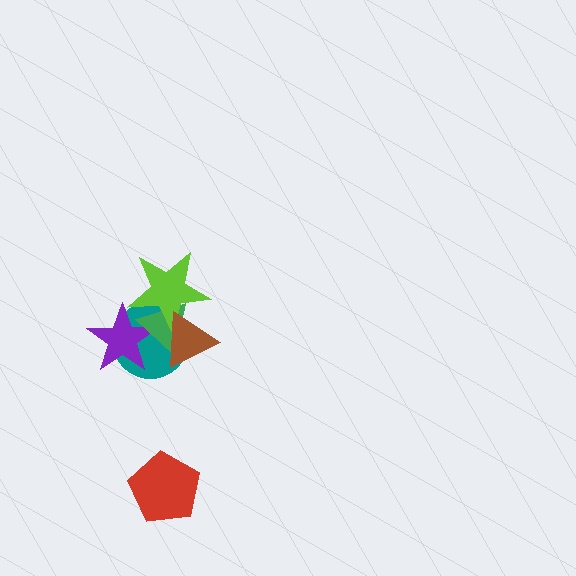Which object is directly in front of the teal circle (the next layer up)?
The purple star is directly in front of the teal circle.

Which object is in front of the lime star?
The brown triangle is in front of the lime star.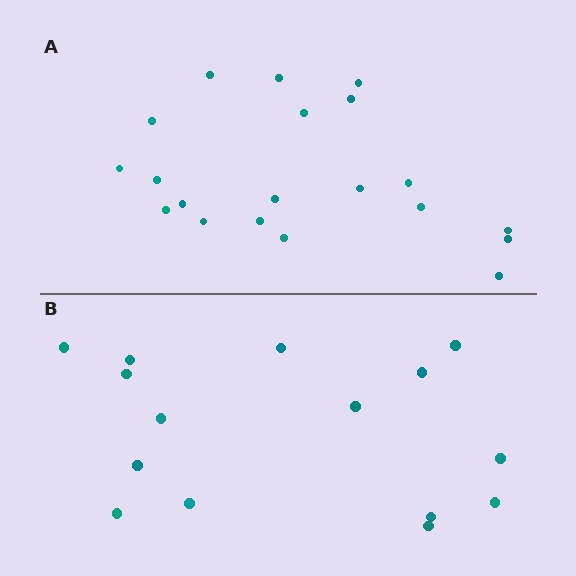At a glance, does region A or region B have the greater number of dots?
Region A (the top region) has more dots.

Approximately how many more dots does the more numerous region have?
Region A has about 5 more dots than region B.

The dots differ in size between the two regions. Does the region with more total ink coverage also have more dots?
No. Region B has more total ink coverage because its dots are larger, but region A actually contains more individual dots. Total area can be misleading — the number of items is what matters here.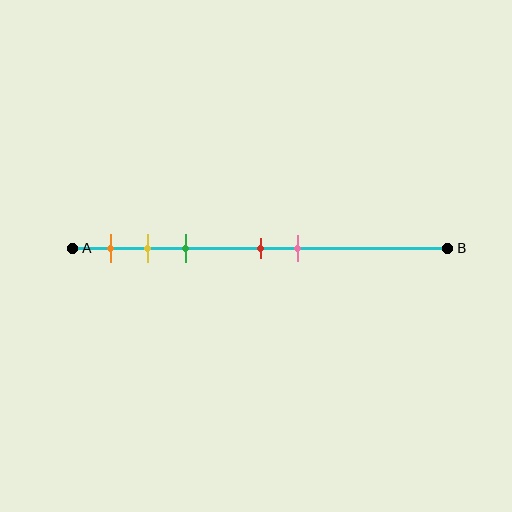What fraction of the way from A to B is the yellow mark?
The yellow mark is approximately 20% (0.2) of the way from A to B.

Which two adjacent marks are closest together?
The yellow and green marks are the closest adjacent pair.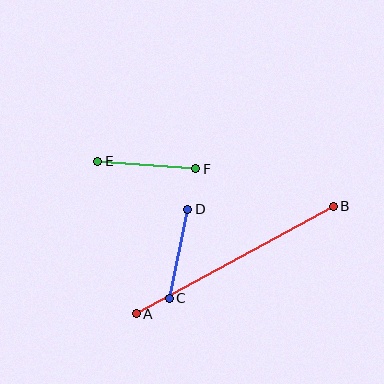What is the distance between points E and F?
The distance is approximately 98 pixels.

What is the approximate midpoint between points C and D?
The midpoint is at approximately (178, 254) pixels.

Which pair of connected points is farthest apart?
Points A and B are farthest apart.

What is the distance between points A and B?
The distance is approximately 224 pixels.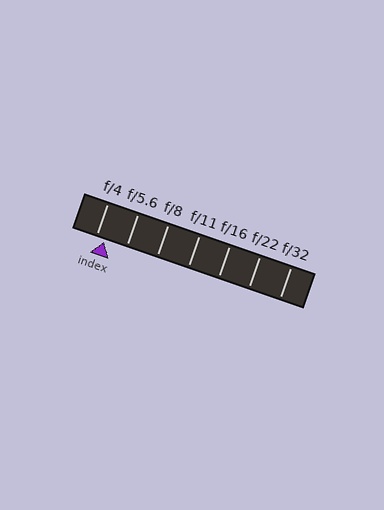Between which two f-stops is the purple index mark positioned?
The index mark is between f/4 and f/5.6.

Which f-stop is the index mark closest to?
The index mark is closest to f/4.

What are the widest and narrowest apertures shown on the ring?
The widest aperture shown is f/4 and the narrowest is f/32.